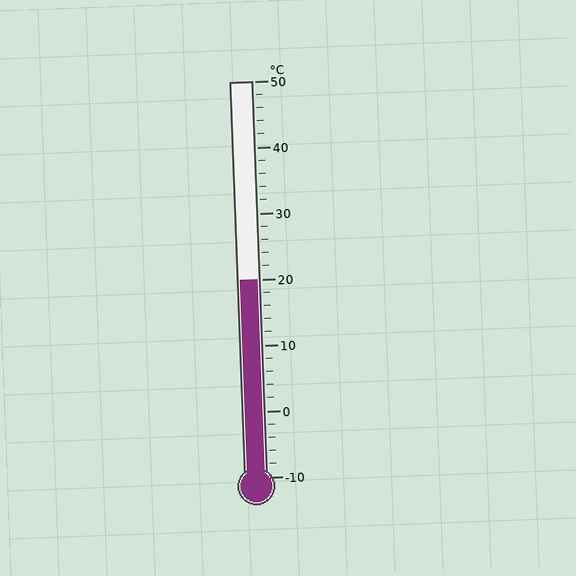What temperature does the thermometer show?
The thermometer shows approximately 20°C.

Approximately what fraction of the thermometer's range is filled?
The thermometer is filled to approximately 50% of its range.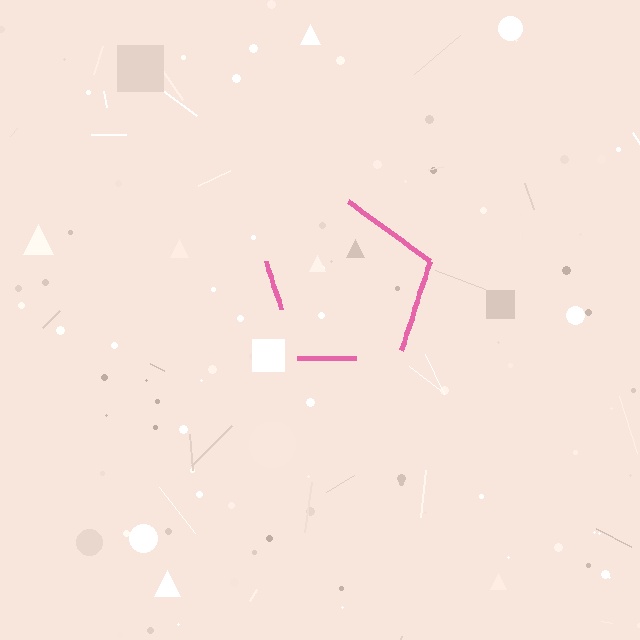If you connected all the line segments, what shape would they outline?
They would outline a pentagon.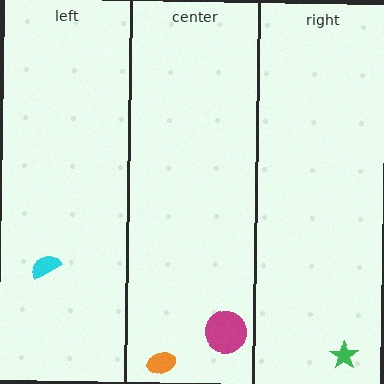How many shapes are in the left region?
1.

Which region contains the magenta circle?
The center region.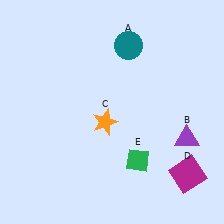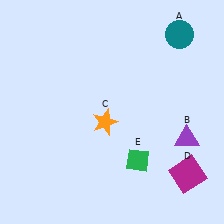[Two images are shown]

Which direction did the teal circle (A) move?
The teal circle (A) moved right.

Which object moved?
The teal circle (A) moved right.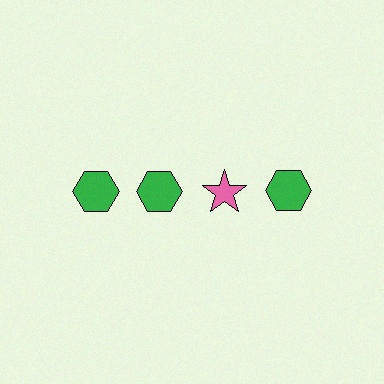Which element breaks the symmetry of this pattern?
The pink star in the top row, center column breaks the symmetry. All other shapes are green hexagons.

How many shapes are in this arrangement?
There are 4 shapes arranged in a grid pattern.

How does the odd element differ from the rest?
It differs in both color (pink instead of green) and shape (star instead of hexagon).